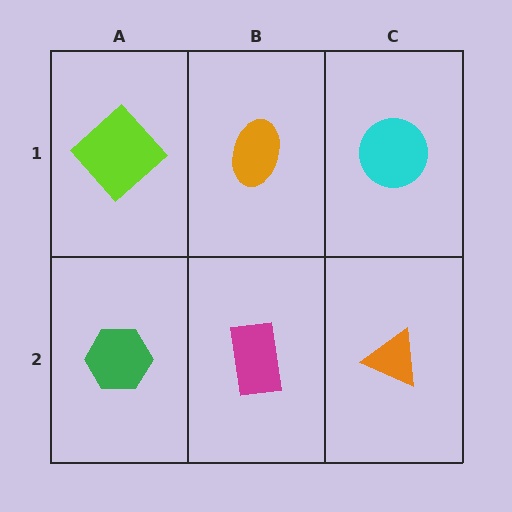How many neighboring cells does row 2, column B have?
3.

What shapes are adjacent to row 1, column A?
A green hexagon (row 2, column A), an orange ellipse (row 1, column B).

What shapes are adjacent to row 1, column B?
A magenta rectangle (row 2, column B), a lime diamond (row 1, column A), a cyan circle (row 1, column C).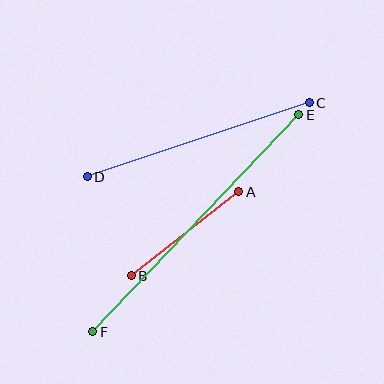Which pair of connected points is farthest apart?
Points E and F are farthest apart.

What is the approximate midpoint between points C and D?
The midpoint is at approximately (198, 140) pixels.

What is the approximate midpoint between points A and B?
The midpoint is at approximately (185, 234) pixels.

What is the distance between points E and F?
The distance is approximately 299 pixels.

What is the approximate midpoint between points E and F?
The midpoint is at approximately (196, 223) pixels.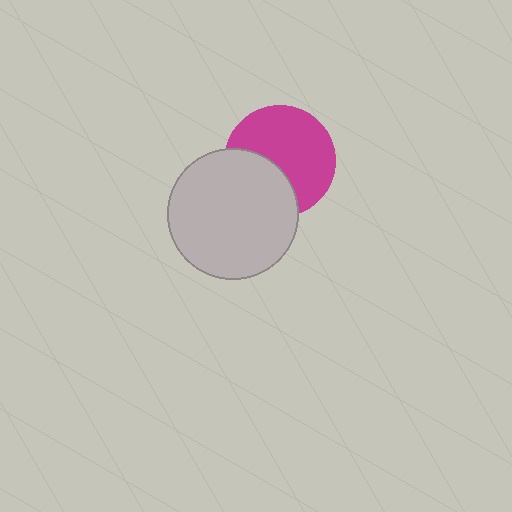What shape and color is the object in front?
The object in front is a light gray circle.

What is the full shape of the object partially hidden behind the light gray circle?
The partially hidden object is a magenta circle.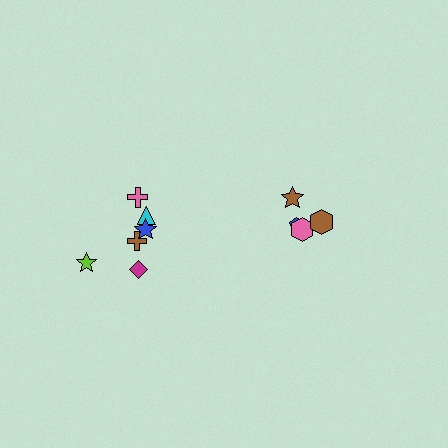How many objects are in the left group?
There are 6 objects.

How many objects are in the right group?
There are 4 objects.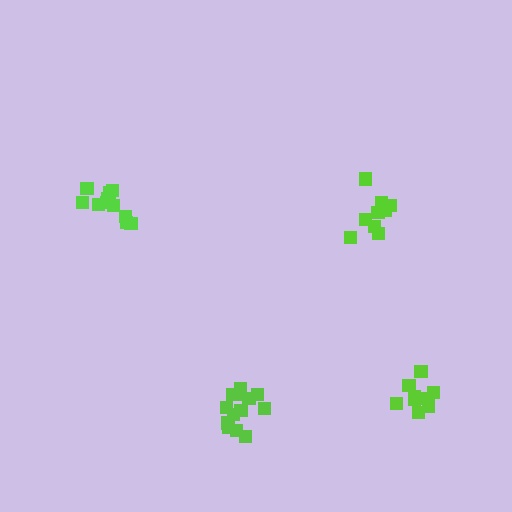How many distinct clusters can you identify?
There are 4 distinct clusters.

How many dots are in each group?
Group 1: 9 dots, Group 2: 10 dots, Group 3: 13 dots, Group 4: 11 dots (43 total).